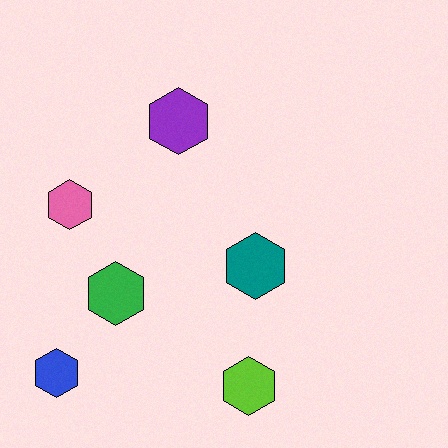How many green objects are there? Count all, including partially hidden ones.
There is 1 green object.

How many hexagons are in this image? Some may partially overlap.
There are 6 hexagons.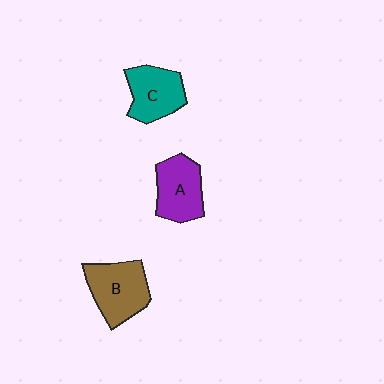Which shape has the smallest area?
Shape C (teal).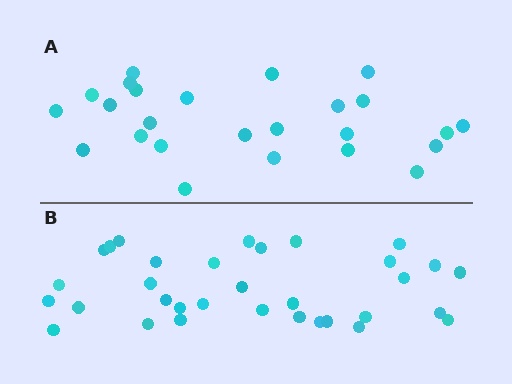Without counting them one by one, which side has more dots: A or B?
Region B (the bottom region) has more dots.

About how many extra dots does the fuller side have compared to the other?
Region B has roughly 8 or so more dots than region A.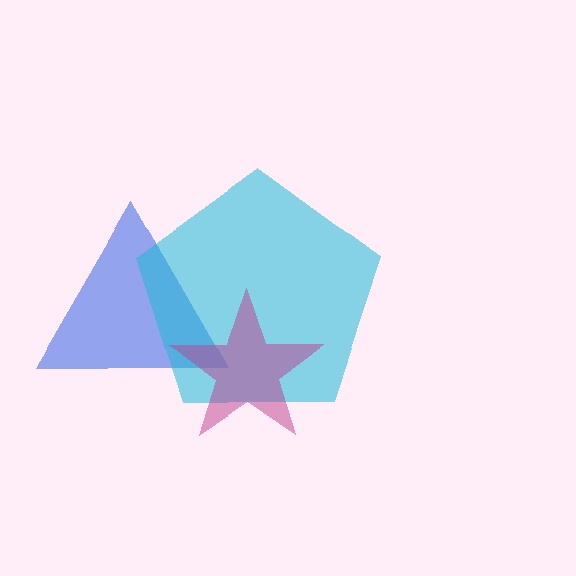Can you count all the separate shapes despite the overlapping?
Yes, there are 3 separate shapes.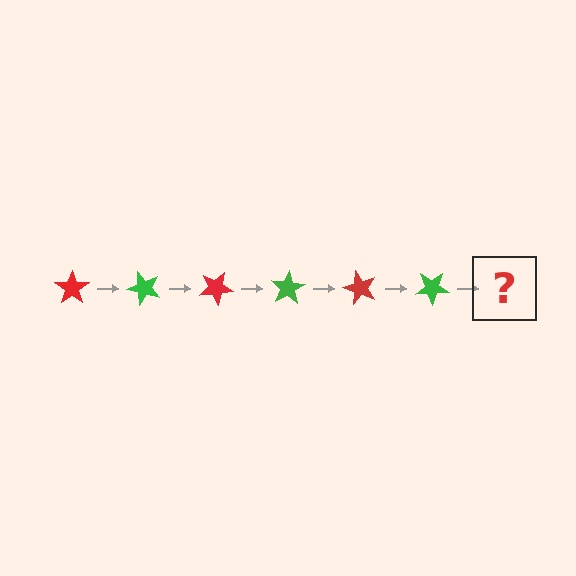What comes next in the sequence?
The next element should be a red star, rotated 300 degrees from the start.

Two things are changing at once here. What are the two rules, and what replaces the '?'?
The two rules are that it rotates 50 degrees each step and the color cycles through red and green. The '?' should be a red star, rotated 300 degrees from the start.